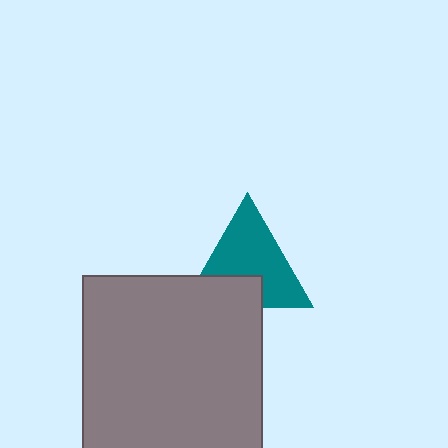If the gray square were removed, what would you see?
You would see the complete teal triangle.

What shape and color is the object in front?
The object in front is a gray square.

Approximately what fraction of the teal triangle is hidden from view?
Roughly 30% of the teal triangle is hidden behind the gray square.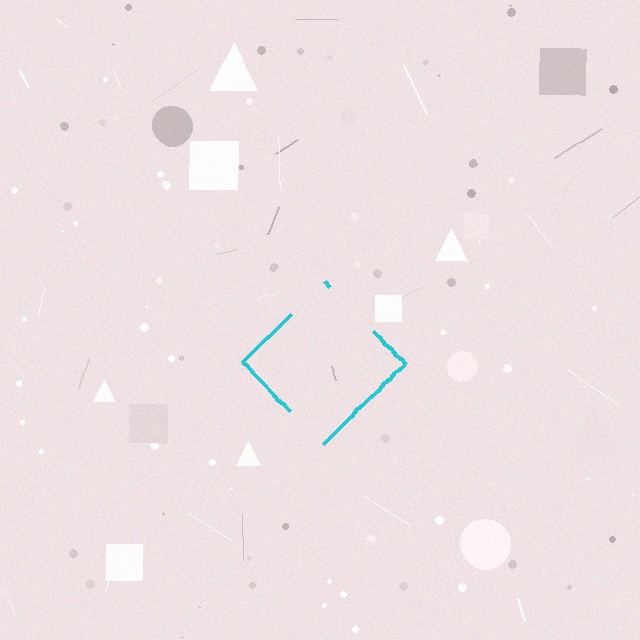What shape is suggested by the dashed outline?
The dashed outline suggests a diamond.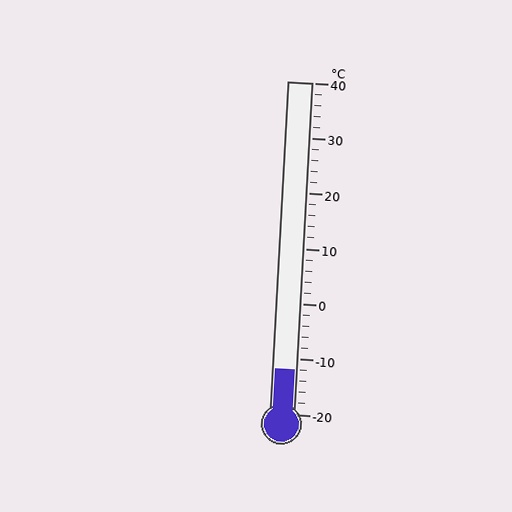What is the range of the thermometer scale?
The thermometer scale ranges from -20°C to 40°C.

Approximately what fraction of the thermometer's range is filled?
The thermometer is filled to approximately 15% of its range.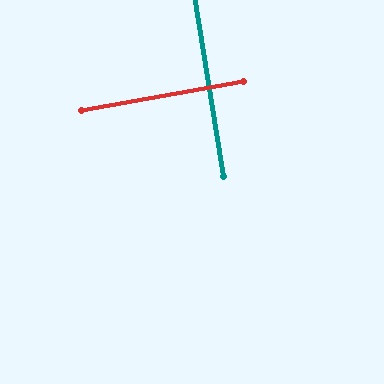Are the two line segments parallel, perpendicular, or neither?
Perpendicular — they meet at approximately 89°.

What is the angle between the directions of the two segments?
Approximately 89 degrees.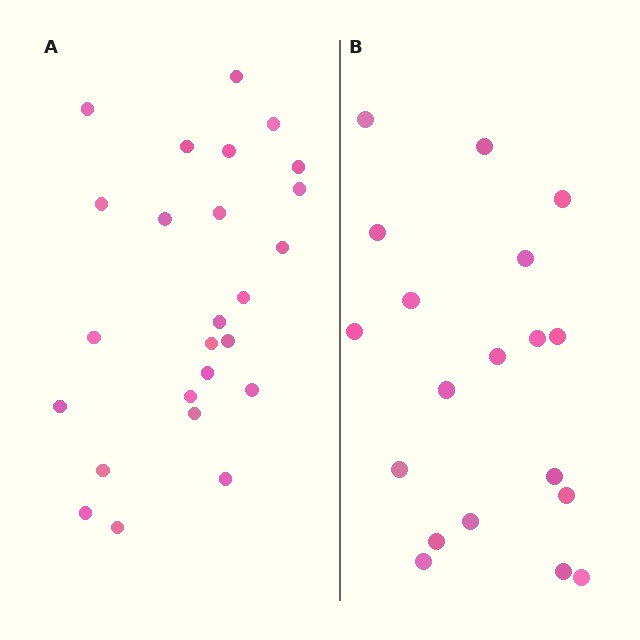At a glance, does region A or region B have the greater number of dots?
Region A (the left region) has more dots.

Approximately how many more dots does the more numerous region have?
Region A has about 6 more dots than region B.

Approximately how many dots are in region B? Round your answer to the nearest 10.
About 20 dots. (The exact count is 19, which rounds to 20.)